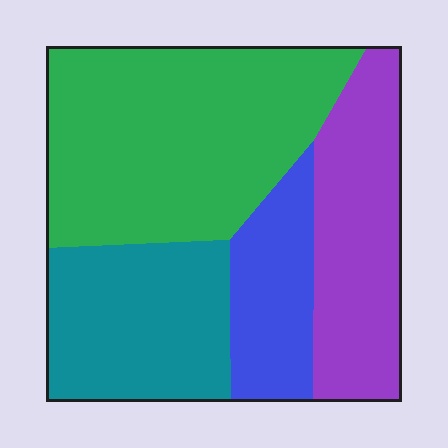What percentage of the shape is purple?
Purple takes up about one quarter (1/4) of the shape.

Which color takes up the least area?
Blue, at roughly 15%.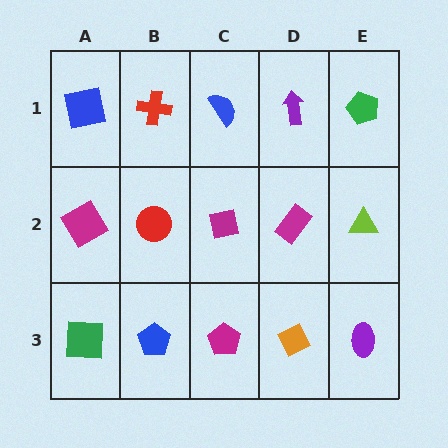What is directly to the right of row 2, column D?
A lime triangle.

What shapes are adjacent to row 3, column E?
A lime triangle (row 2, column E), an orange diamond (row 3, column D).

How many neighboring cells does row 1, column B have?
3.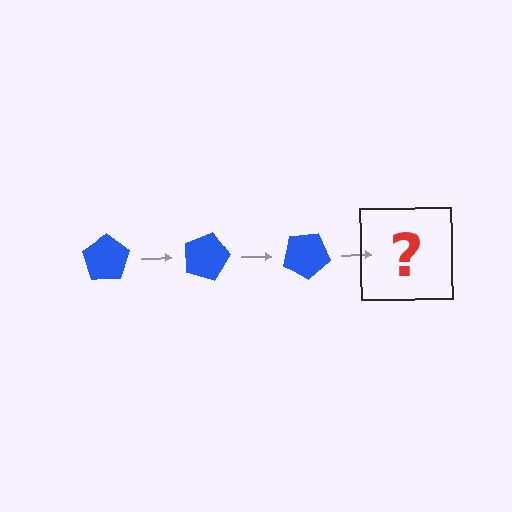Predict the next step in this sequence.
The next step is a blue pentagon rotated 45 degrees.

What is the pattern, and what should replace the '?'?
The pattern is that the pentagon rotates 15 degrees each step. The '?' should be a blue pentagon rotated 45 degrees.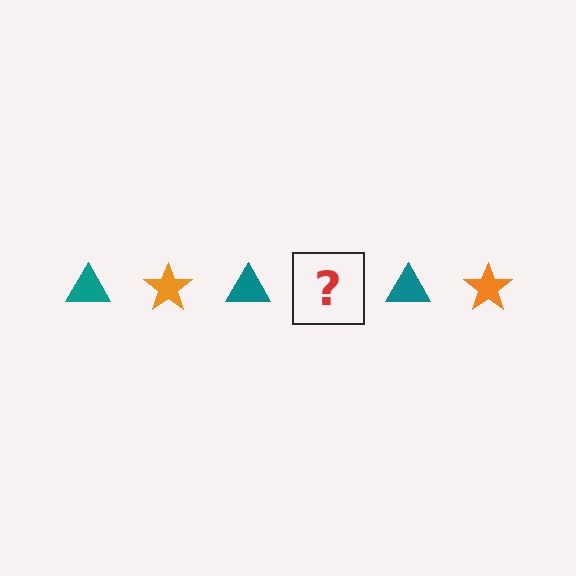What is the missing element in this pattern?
The missing element is an orange star.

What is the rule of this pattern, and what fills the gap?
The rule is that the pattern alternates between teal triangle and orange star. The gap should be filled with an orange star.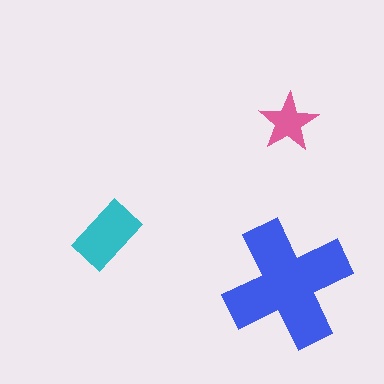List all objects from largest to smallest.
The blue cross, the cyan rectangle, the pink star.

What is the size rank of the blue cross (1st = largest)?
1st.